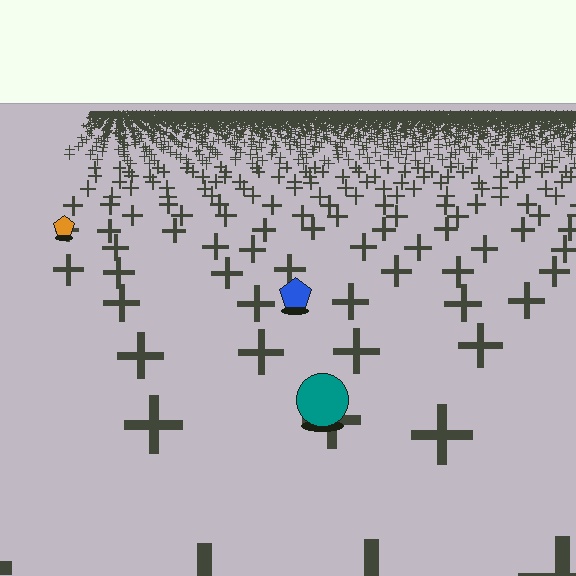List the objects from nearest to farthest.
From nearest to farthest: the teal circle, the blue pentagon, the orange pentagon.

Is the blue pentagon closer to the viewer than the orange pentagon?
Yes. The blue pentagon is closer — you can tell from the texture gradient: the ground texture is coarser near it.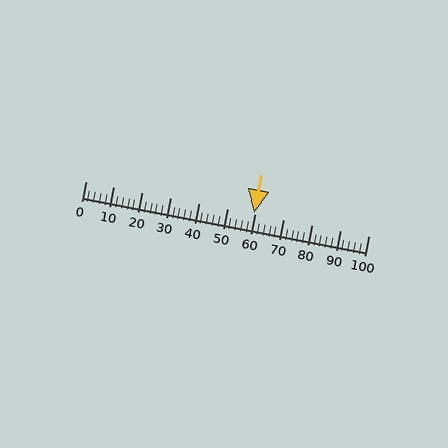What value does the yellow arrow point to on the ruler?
The yellow arrow points to approximately 59.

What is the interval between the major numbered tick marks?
The major tick marks are spaced 10 units apart.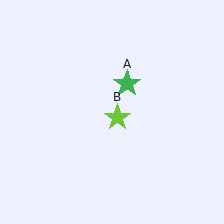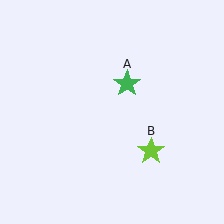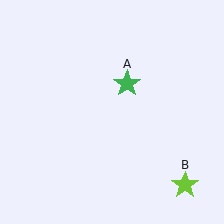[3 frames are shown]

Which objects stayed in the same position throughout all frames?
Green star (object A) remained stationary.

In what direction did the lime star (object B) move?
The lime star (object B) moved down and to the right.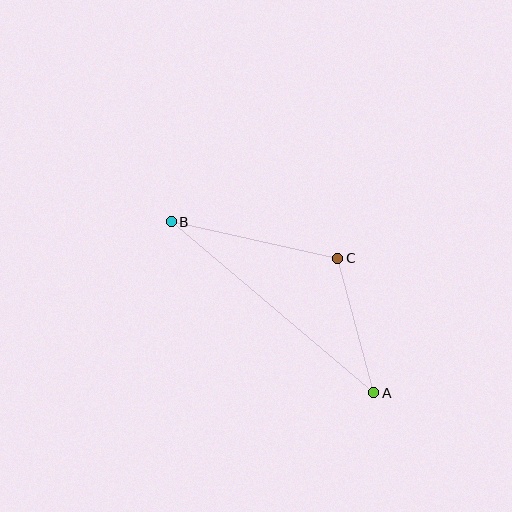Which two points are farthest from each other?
Points A and B are farthest from each other.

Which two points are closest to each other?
Points A and C are closest to each other.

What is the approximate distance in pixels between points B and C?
The distance between B and C is approximately 171 pixels.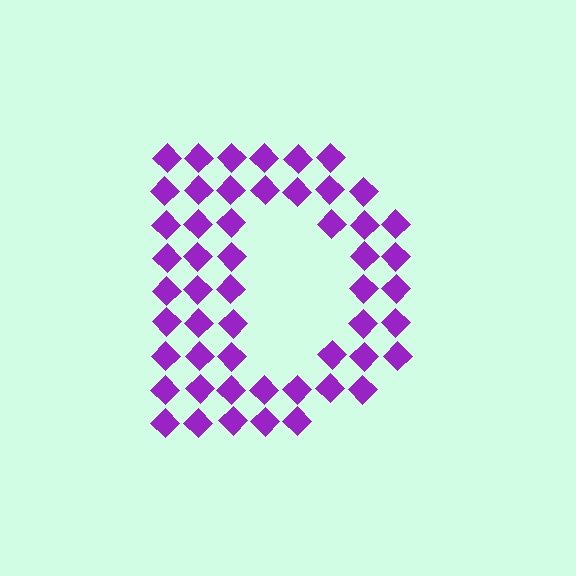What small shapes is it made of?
It is made of small diamonds.